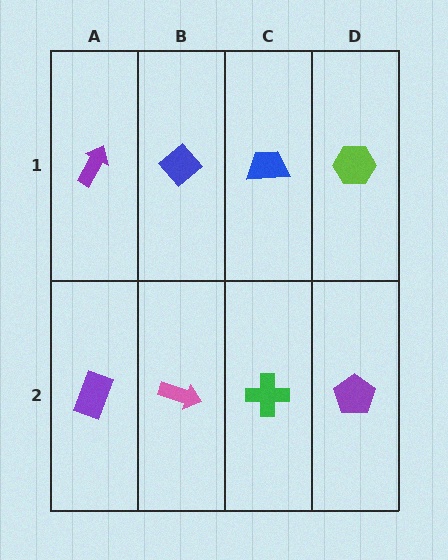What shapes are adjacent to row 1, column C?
A green cross (row 2, column C), a blue diamond (row 1, column B), a lime hexagon (row 1, column D).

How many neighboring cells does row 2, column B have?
3.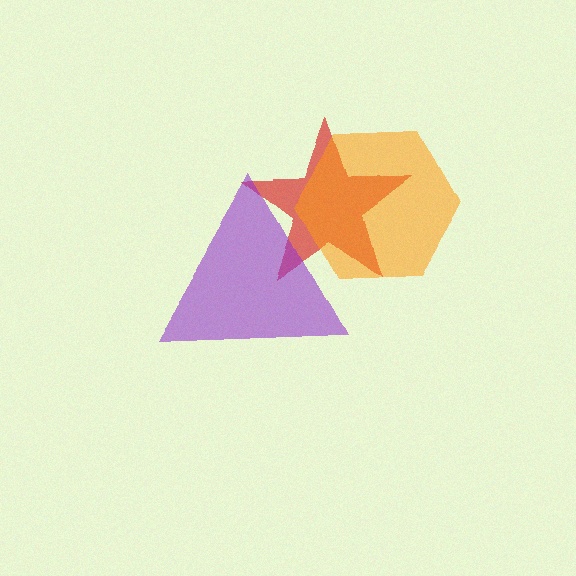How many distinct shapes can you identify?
There are 3 distinct shapes: a red star, a purple triangle, an orange hexagon.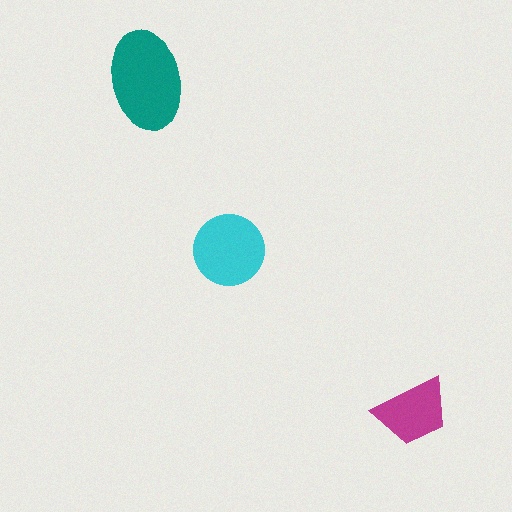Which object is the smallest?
The magenta trapezoid.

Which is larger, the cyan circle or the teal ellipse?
The teal ellipse.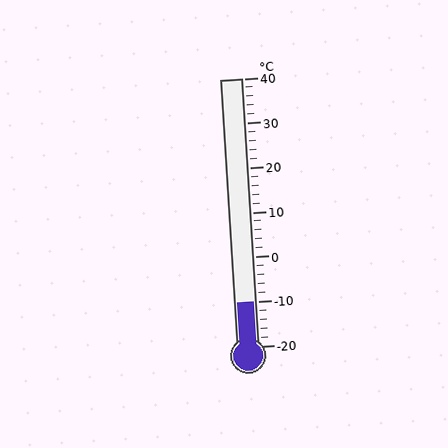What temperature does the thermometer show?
The thermometer shows approximately -10°C.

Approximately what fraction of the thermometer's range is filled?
The thermometer is filled to approximately 15% of its range.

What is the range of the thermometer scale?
The thermometer scale ranges from -20°C to 40°C.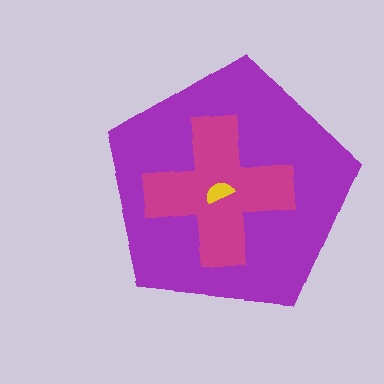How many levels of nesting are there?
3.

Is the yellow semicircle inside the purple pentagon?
Yes.